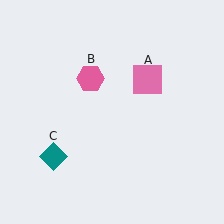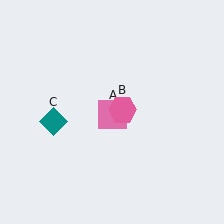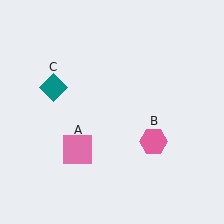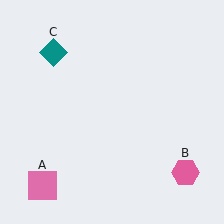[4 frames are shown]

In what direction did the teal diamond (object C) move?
The teal diamond (object C) moved up.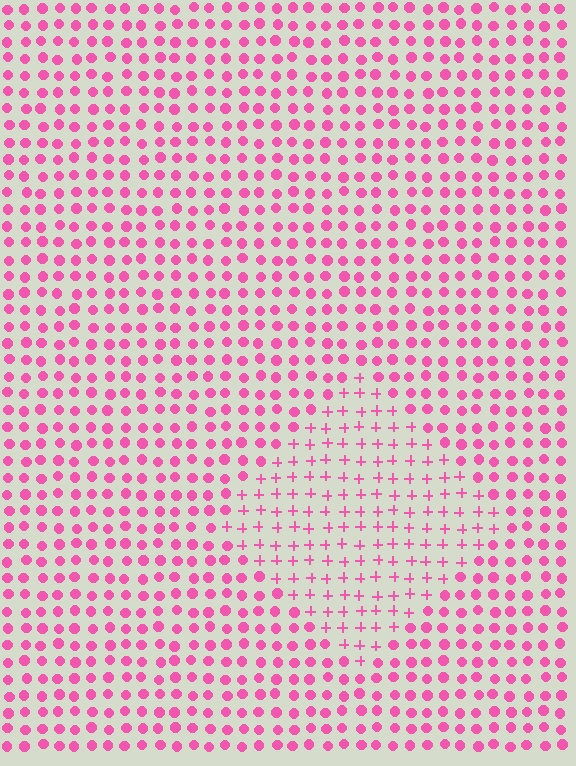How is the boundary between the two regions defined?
The boundary is defined by a change in element shape: plus signs inside vs. circles outside. All elements share the same color and spacing.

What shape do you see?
I see a diamond.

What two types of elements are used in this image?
The image uses plus signs inside the diamond region and circles outside it.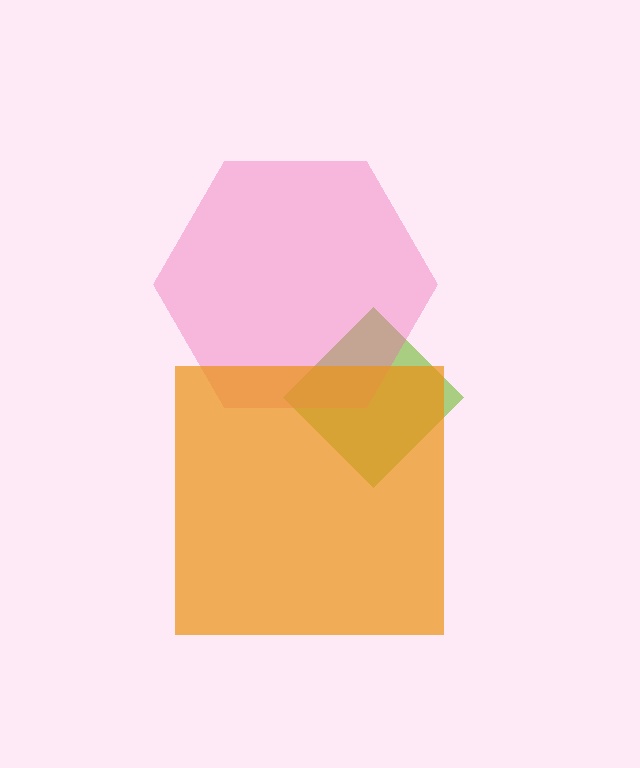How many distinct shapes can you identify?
There are 3 distinct shapes: a lime diamond, a pink hexagon, an orange square.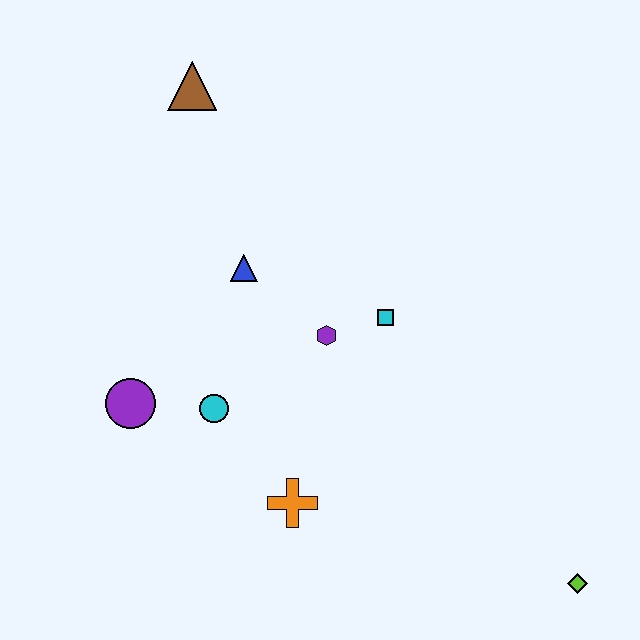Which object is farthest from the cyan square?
The lime diamond is farthest from the cyan square.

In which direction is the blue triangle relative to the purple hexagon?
The blue triangle is to the left of the purple hexagon.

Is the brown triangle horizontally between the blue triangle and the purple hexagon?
No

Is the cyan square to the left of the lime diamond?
Yes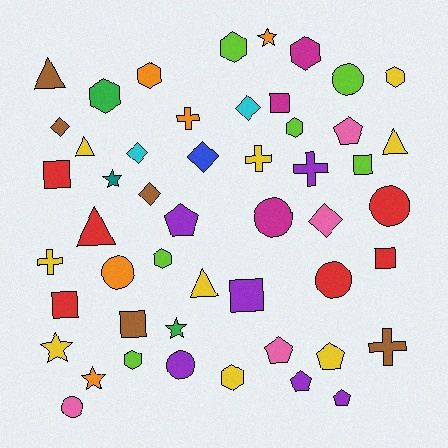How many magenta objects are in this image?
There are 3 magenta objects.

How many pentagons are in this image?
There are 6 pentagons.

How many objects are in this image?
There are 50 objects.